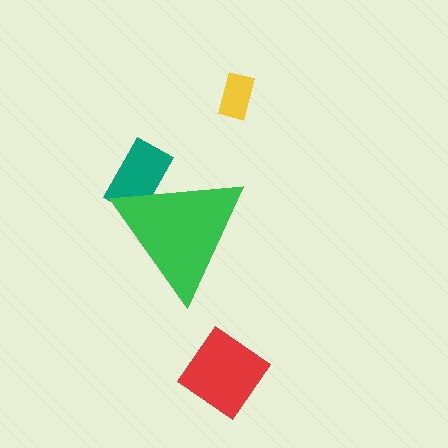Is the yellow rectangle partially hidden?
No, the yellow rectangle is fully visible.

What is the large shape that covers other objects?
A green triangle.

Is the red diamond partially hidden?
No, the red diamond is fully visible.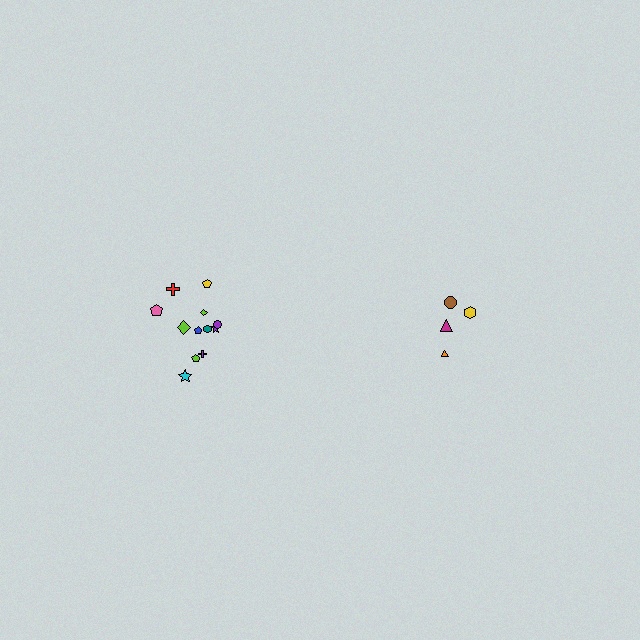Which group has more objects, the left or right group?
The left group.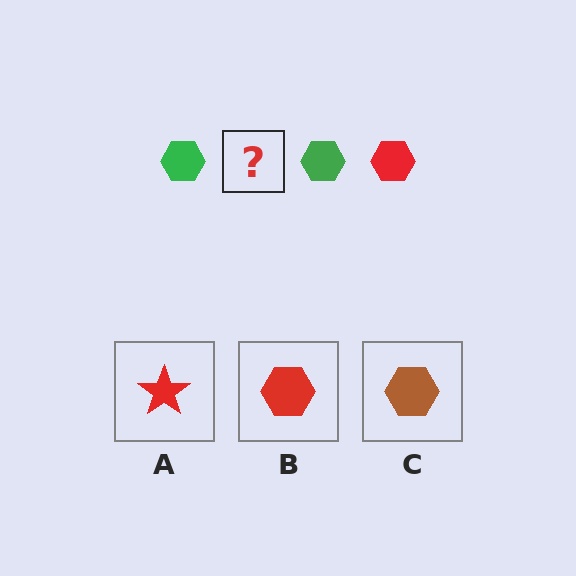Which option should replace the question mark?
Option B.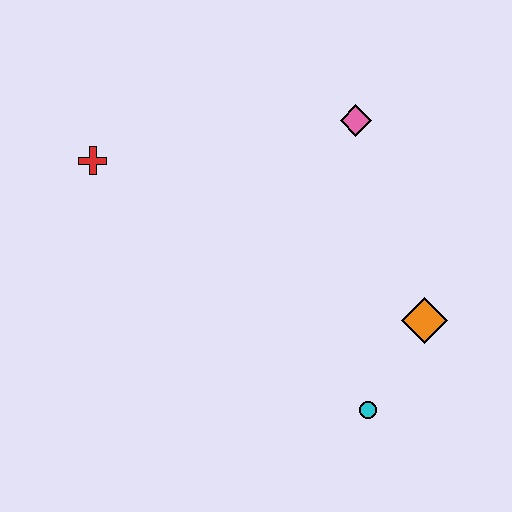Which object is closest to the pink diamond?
The orange diamond is closest to the pink diamond.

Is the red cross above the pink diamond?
No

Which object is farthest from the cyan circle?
The red cross is farthest from the cyan circle.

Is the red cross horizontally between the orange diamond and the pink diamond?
No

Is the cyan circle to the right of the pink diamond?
Yes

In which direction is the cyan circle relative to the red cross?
The cyan circle is to the right of the red cross.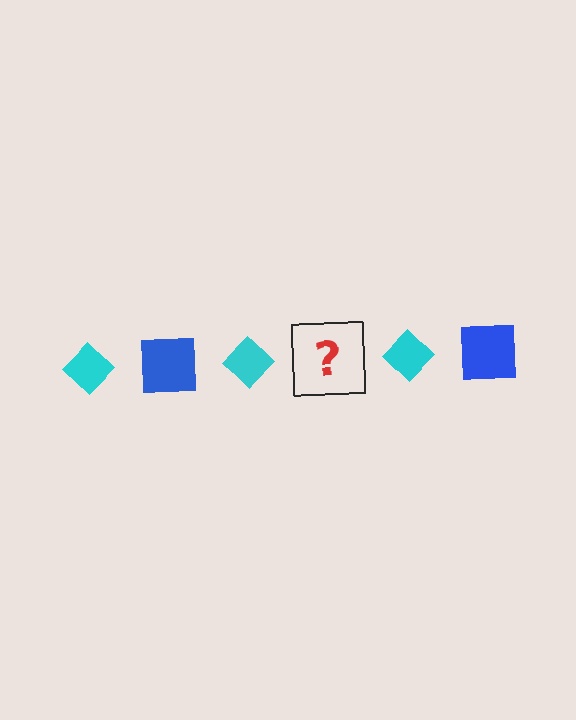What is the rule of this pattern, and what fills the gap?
The rule is that the pattern alternates between cyan diamond and blue square. The gap should be filled with a blue square.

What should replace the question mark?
The question mark should be replaced with a blue square.